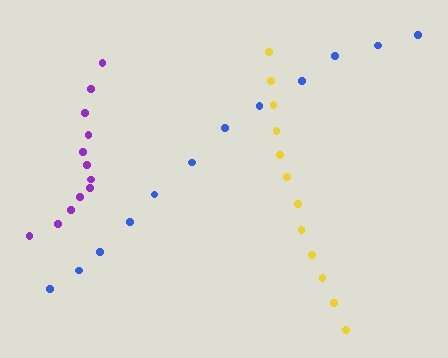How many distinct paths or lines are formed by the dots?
There are 3 distinct paths.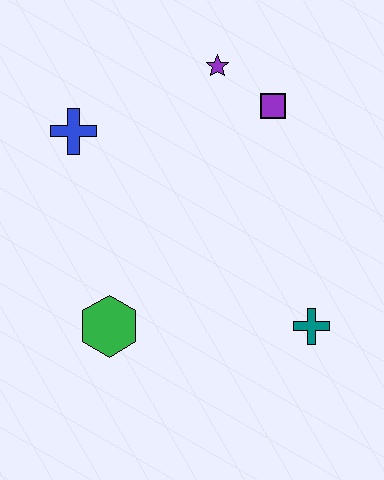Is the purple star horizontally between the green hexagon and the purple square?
Yes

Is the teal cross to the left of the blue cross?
No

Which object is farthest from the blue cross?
The teal cross is farthest from the blue cross.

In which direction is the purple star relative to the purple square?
The purple star is to the left of the purple square.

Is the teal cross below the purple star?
Yes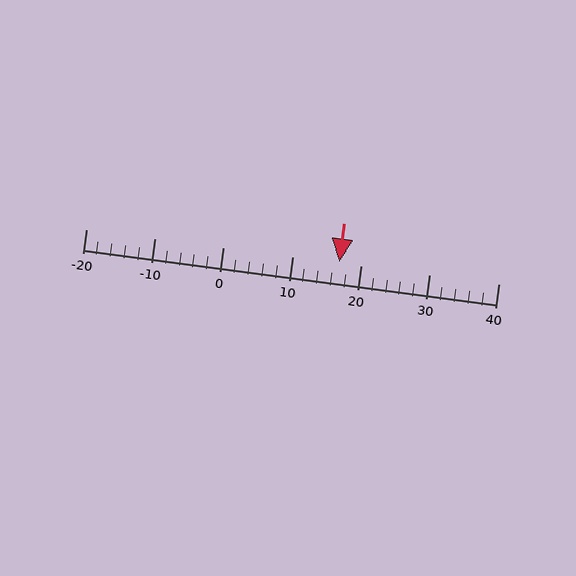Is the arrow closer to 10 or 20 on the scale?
The arrow is closer to 20.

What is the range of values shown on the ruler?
The ruler shows values from -20 to 40.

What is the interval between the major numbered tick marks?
The major tick marks are spaced 10 units apart.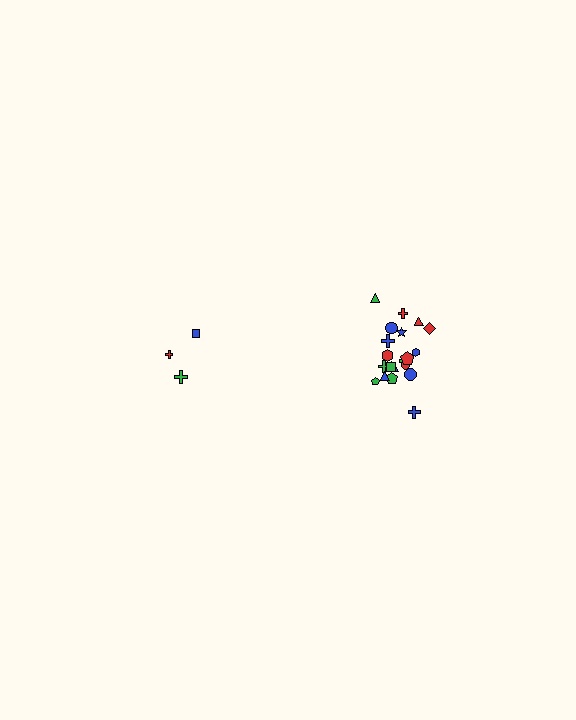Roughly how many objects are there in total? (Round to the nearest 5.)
Roughly 25 objects in total.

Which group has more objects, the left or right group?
The right group.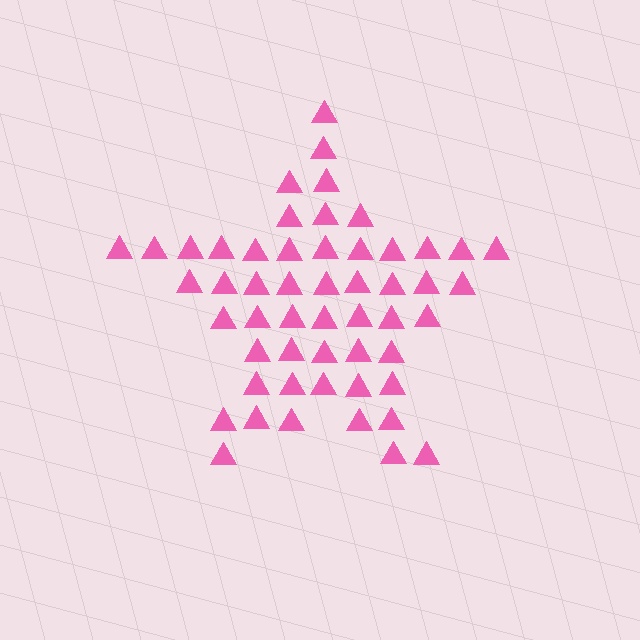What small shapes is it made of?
It is made of small triangles.